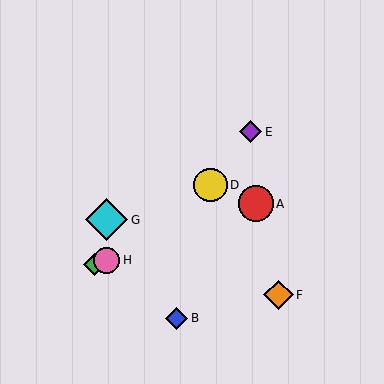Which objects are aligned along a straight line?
Objects A, C, H are aligned along a straight line.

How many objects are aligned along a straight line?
3 objects (A, C, H) are aligned along a straight line.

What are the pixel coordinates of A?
Object A is at (256, 204).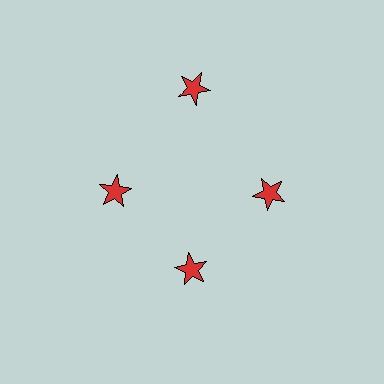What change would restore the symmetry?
The symmetry would be restored by moving it inward, back onto the ring so that all 4 stars sit at equal angles and equal distance from the center.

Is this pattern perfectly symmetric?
No. The 4 red stars are arranged in a ring, but one element near the 12 o'clock position is pushed outward from the center, breaking the 4-fold rotational symmetry.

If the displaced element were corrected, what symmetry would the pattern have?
It would have 4-fold rotational symmetry — the pattern would map onto itself every 90 degrees.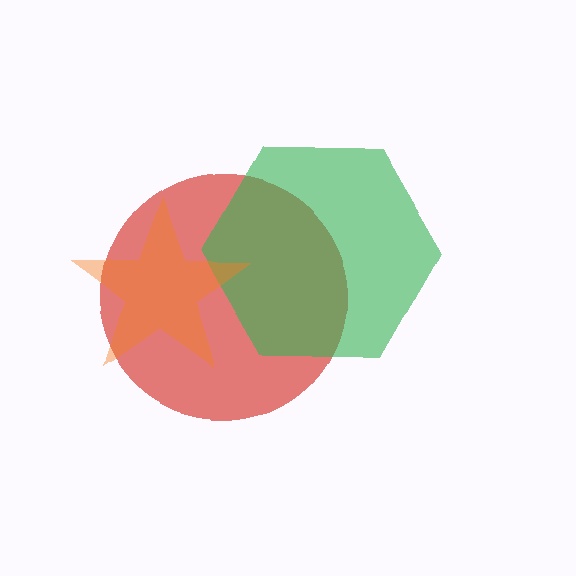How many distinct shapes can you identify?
There are 3 distinct shapes: a red circle, a green hexagon, an orange star.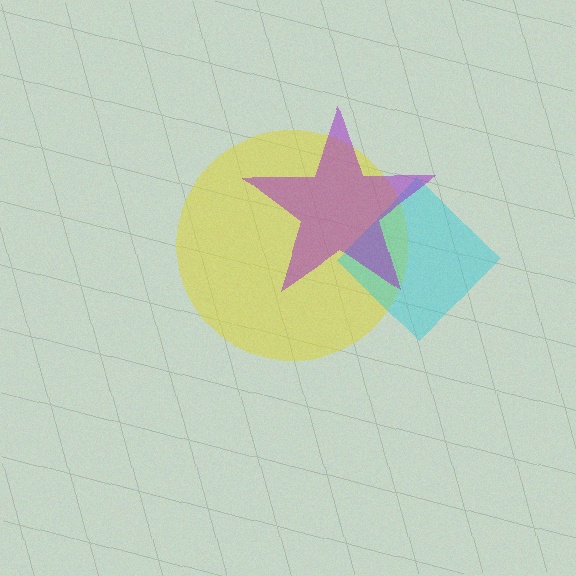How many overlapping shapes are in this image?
There are 3 overlapping shapes in the image.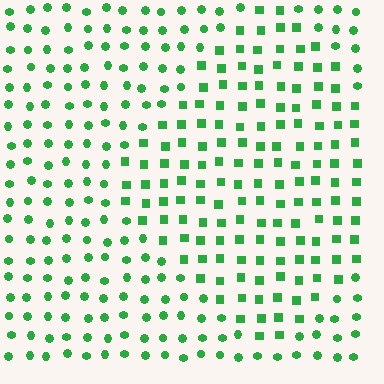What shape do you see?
I see a diamond.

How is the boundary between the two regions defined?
The boundary is defined by a change in element shape: squares inside vs. circles outside. All elements share the same color and spacing.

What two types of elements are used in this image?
The image uses squares inside the diamond region and circles outside it.